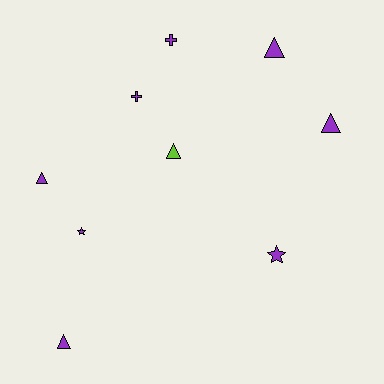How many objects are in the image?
There are 9 objects.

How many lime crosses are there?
There are no lime crosses.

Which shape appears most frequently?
Triangle, with 5 objects.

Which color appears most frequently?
Purple, with 8 objects.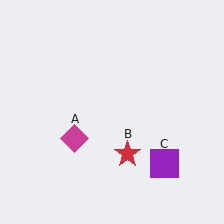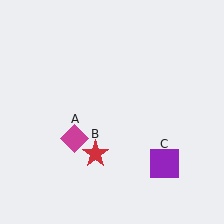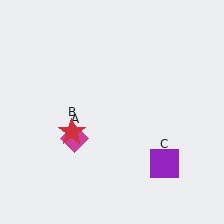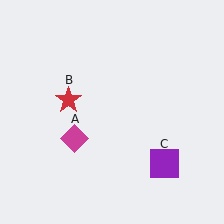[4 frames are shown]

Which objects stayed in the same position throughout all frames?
Magenta diamond (object A) and purple square (object C) remained stationary.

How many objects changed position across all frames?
1 object changed position: red star (object B).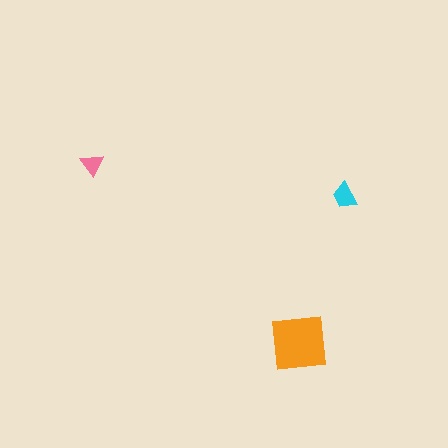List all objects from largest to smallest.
The orange square, the cyan trapezoid, the pink triangle.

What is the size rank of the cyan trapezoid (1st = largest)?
2nd.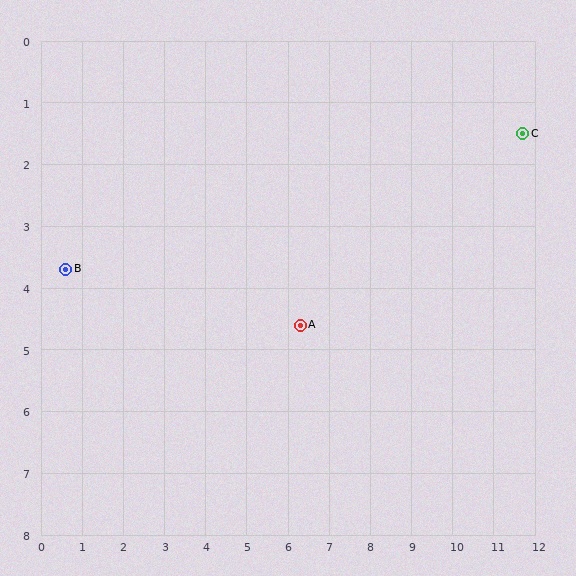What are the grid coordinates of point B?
Point B is at approximately (0.6, 3.7).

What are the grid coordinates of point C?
Point C is at approximately (11.7, 1.5).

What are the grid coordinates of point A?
Point A is at approximately (6.3, 4.6).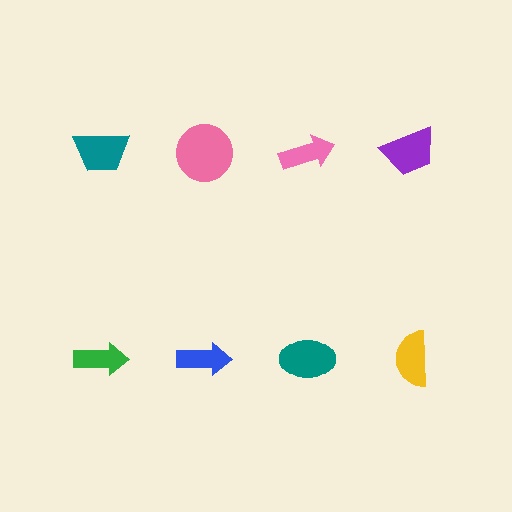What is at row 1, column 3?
A pink arrow.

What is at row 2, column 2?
A blue arrow.